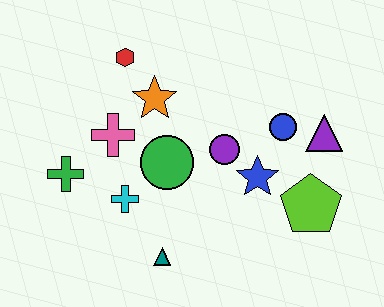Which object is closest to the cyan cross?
The green circle is closest to the cyan cross.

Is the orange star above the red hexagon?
No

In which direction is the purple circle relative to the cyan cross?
The purple circle is to the right of the cyan cross.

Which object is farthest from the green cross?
The purple triangle is farthest from the green cross.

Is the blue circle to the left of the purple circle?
No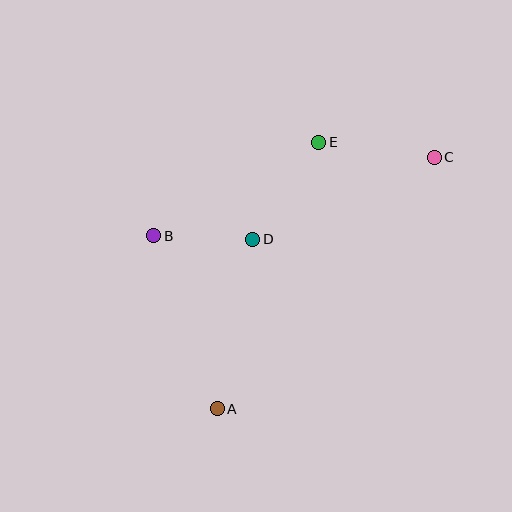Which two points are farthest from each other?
Points A and C are farthest from each other.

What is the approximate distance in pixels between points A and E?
The distance between A and E is approximately 285 pixels.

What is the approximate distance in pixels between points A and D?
The distance between A and D is approximately 173 pixels.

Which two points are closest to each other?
Points B and D are closest to each other.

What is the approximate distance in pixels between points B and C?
The distance between B and C is approximately 291 pixels.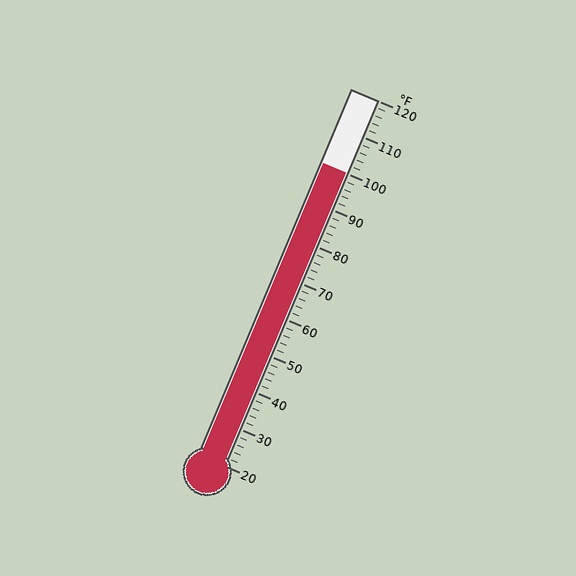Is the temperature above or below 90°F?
The temperature is above 90°F.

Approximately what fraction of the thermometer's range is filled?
The thermometer is filled to approximately 80% of its range.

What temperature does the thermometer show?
The thermometer shows approximately 100°F.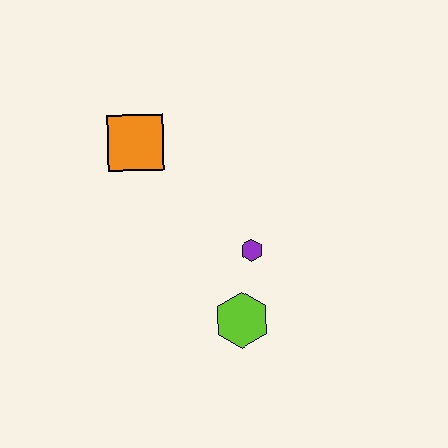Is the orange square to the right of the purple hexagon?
No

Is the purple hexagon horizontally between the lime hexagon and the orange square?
No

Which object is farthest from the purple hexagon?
The orange square is farthest from the purple hexagon.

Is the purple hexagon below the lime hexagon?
No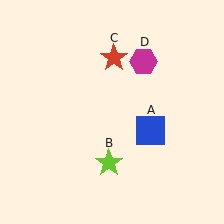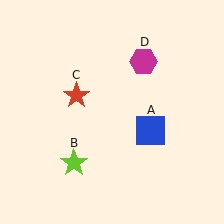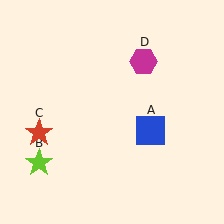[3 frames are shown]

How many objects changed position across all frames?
2 objects changed position: lime star (object B), red star (object C).